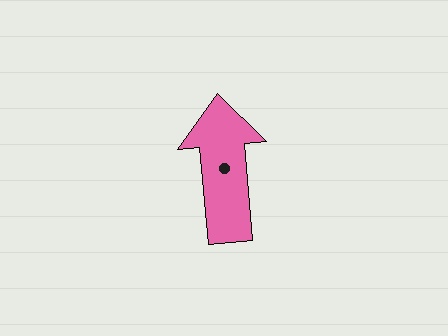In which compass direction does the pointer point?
North.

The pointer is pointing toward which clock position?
Roughly 12 o'clock.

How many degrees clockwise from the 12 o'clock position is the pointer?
Approximately 355 degrees.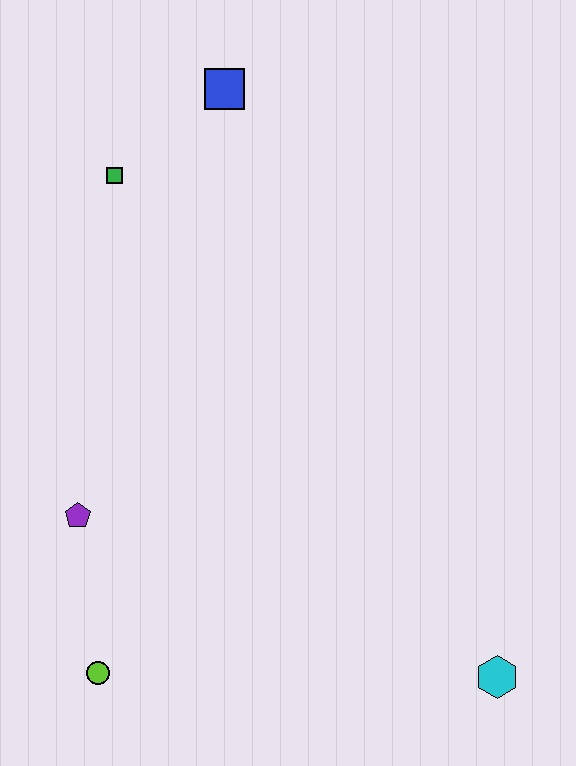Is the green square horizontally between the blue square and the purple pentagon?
Yes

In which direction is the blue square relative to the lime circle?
The blue square is above the lime circle.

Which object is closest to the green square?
The blue square is closest to the green square.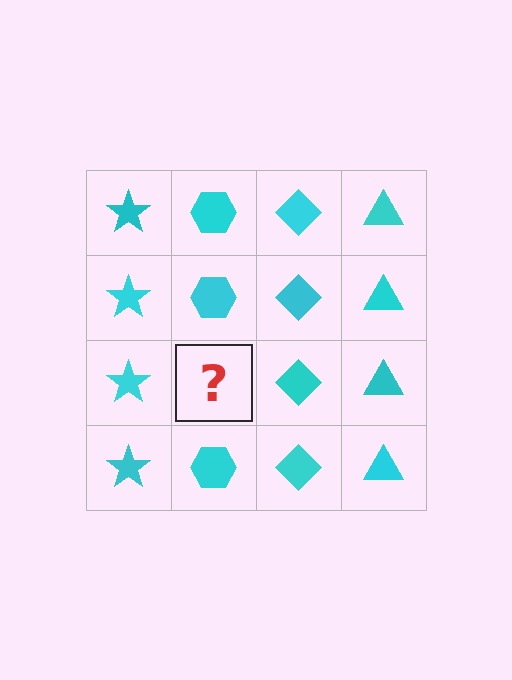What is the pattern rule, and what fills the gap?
The rule is that each column has a consistent shape. The gap should be filled with a cyan hexagon.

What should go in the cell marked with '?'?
The missing cell should contain a cyan hexagon.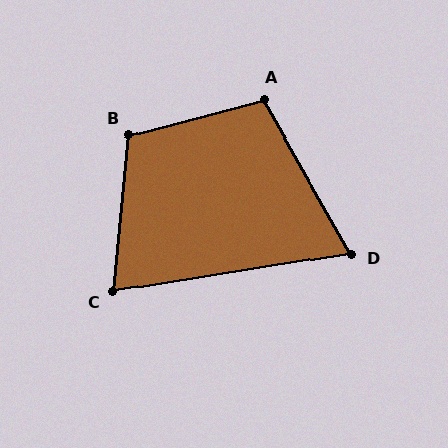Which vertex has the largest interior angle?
B, at approximately 110 degrees.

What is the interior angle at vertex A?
Approximately 105 degrees (obtuse).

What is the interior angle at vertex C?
Approximately 75 degrees (acute).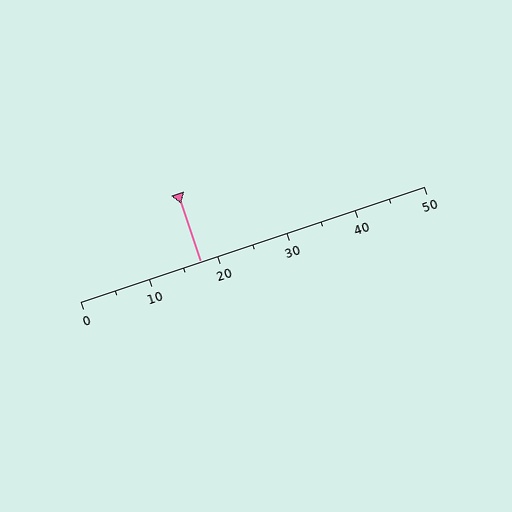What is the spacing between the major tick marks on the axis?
The major ticks are spaced 10 apart.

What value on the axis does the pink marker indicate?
The marker indicates approximately 17.5.